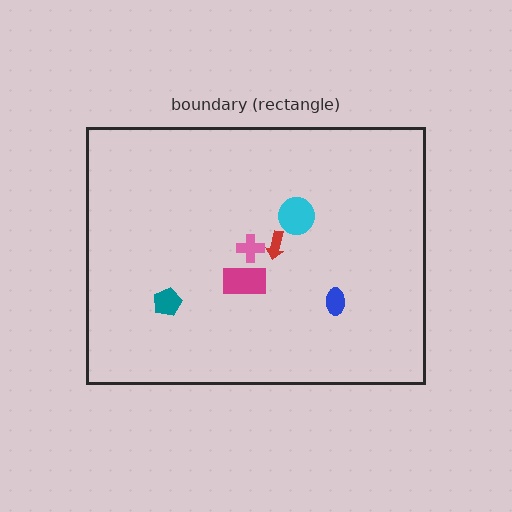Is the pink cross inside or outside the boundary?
Inside.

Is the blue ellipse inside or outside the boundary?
Inside.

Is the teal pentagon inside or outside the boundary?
Inside.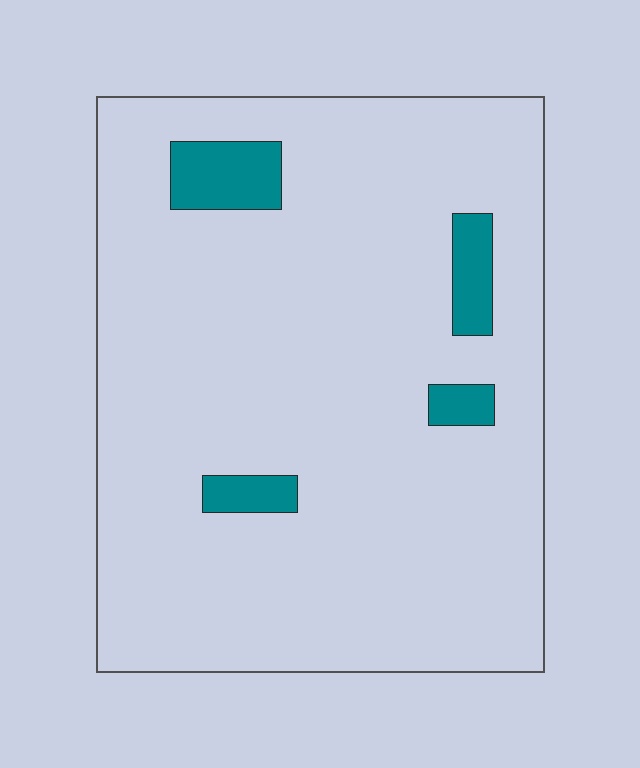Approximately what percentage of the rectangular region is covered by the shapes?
Approximately 5%.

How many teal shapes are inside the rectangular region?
4.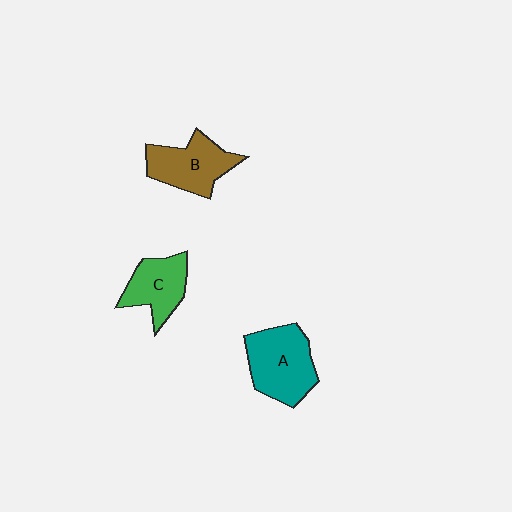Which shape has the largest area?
Shape A (teal).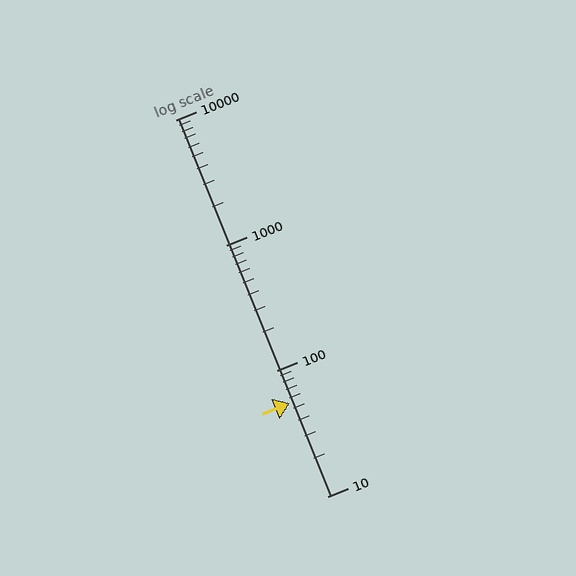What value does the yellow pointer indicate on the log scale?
The pointer indicates approximately 55.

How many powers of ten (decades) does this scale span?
The scale spans 3 decades, from 10 to 10000.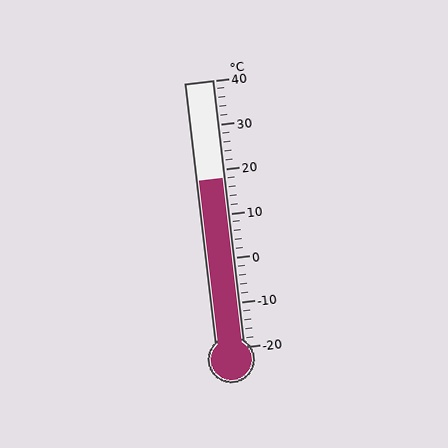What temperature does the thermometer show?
The thermometer shows approximately 18°C.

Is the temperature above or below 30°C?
The temperature is below 30°C.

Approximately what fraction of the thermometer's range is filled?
The thermometer is filled to approximately 65% of its range.